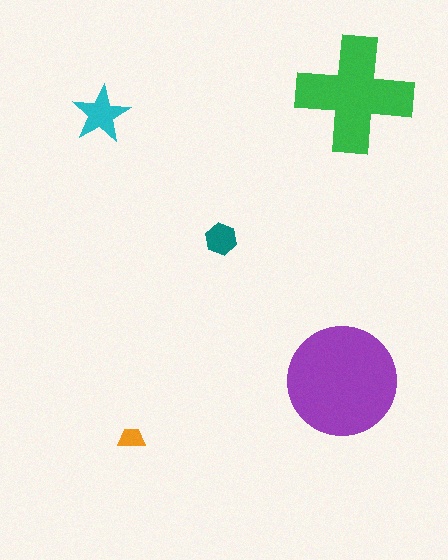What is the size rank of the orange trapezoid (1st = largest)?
5th.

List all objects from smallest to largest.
The orange trapezoid, the teal hexagon, the cyan star, the green cross, the purple circle.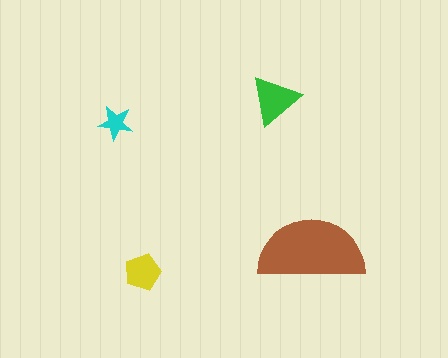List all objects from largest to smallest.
The brown semicircle, the green triangle, the yellow pentagon, the cyan star.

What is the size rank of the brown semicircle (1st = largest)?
1st.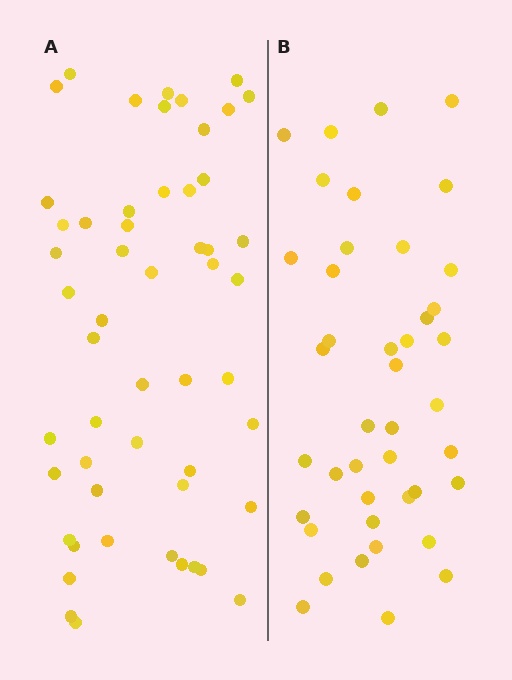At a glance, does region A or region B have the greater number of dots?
Region A (the left region) has more dots.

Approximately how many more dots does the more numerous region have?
Region A has roughly 12 or so more dots than region B.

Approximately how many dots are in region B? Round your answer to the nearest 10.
About 40 dots. (The exact count is 42, which rounds to 40.)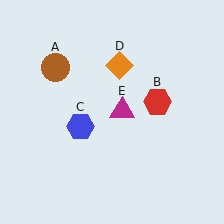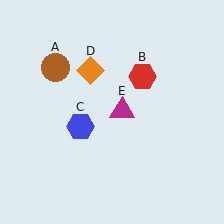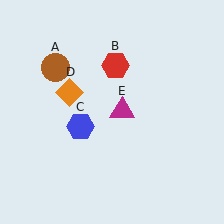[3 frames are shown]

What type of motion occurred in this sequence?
The red hexagon (object B), orange diamond (object D) rotated counterclockwise around the center of the scene.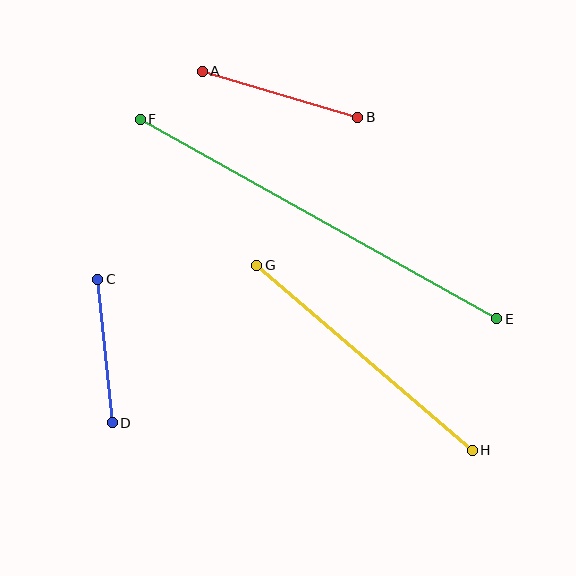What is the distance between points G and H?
The distance is approximately 284 pixels.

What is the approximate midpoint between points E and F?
The midpoint is at approximately (319, 219) pixels.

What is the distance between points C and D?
The distance is approximately 144 pixels.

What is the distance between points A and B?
The distance is approximately 162 pixels.